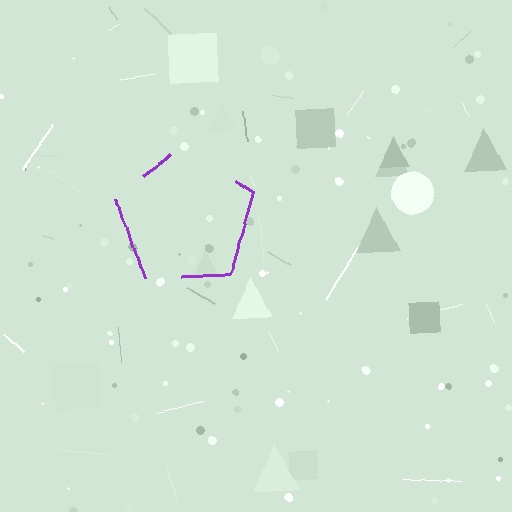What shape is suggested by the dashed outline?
The dashed outline suggests a pentagon.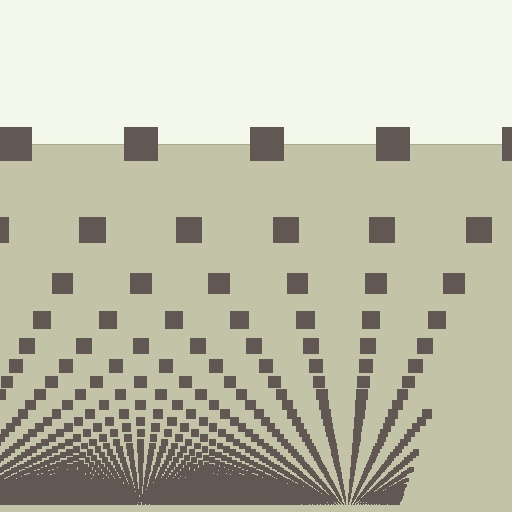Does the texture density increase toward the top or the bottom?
Density increases toward the bottom.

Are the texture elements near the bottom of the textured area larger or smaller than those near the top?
Smaller. The gradient is inverted — elements near the bottom are smaller and denser.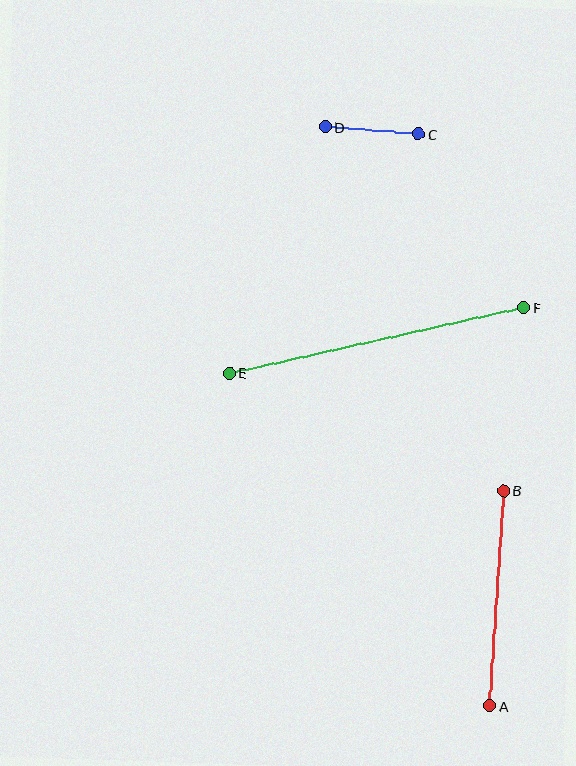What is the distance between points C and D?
The distance is approximately 93 pixels.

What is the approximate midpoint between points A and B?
The midpoint is at approximately (497, 598) pixels.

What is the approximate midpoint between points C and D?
The midpoint is at approximately (372, 131) pixels.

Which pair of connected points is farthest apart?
Points E and F are farthest apart.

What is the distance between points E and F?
The distance is approximately 301 pixels.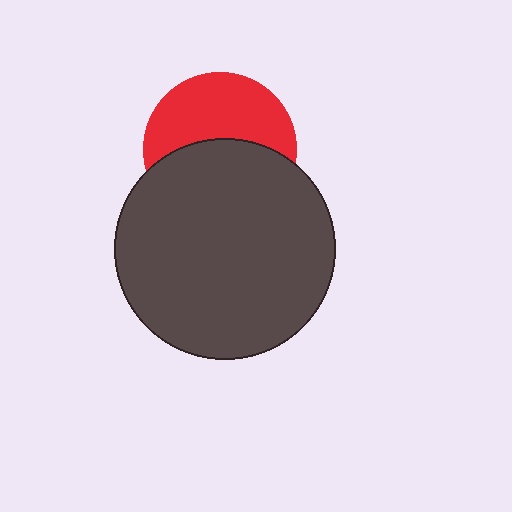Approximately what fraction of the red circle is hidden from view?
Roughly 51% of the red circle is hidden behind the dark gray circle.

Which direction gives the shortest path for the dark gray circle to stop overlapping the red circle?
Moving down gives the shortest separation.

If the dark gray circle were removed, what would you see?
You would see the complete red circle.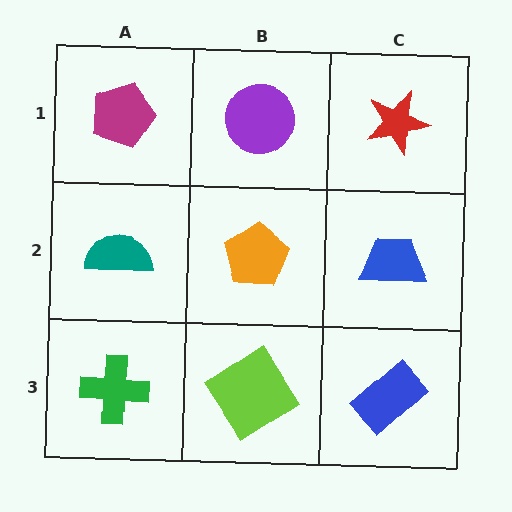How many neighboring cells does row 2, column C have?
3.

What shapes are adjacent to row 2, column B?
A purple circle (row 1, column B), a lime diamond (row 3, column B), a teal semicircle (row 2, column A), a blue trapezoid (row 2, column C).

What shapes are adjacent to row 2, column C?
A red star (row 1, column C), a blue rectangle (row 3, column C), an orange pentagon (row 2, column B).